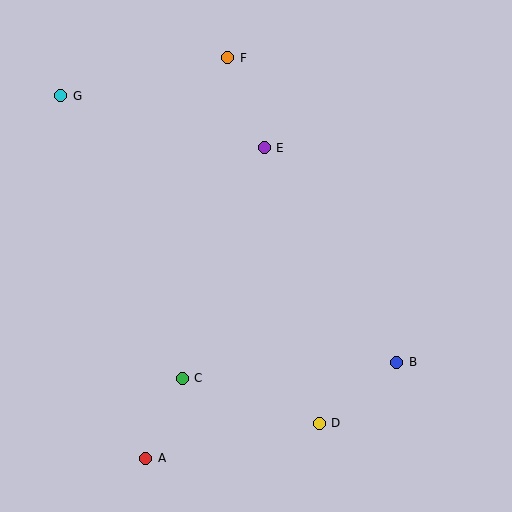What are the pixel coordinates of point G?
Point G is at (61, 96).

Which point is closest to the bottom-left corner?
Point A is closest to the bottom-left corner.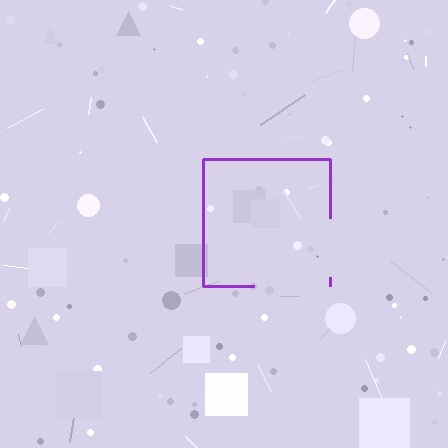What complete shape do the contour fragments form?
The contour fragments form a square.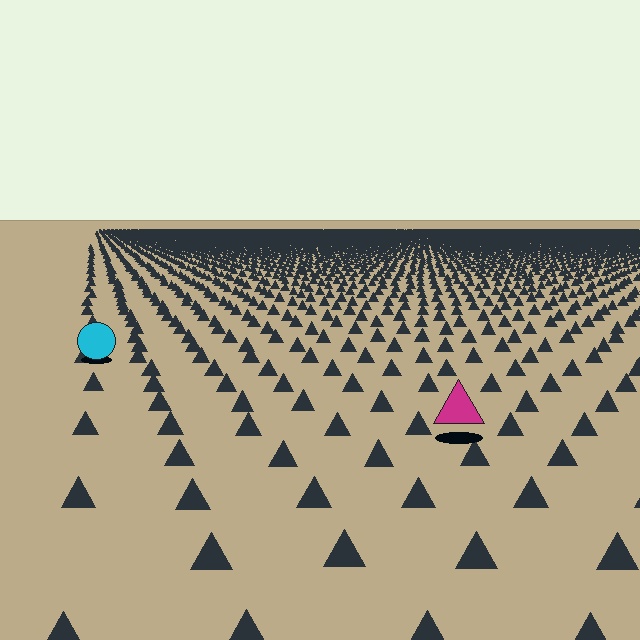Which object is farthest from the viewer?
The cyan circle is farthest from the viewer. It appears smaller and the ground texture around it is denser.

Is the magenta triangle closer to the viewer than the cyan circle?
Yes. The magenta triangle is closer — you can tell from the texture gradient: the ground texture is coarser near it.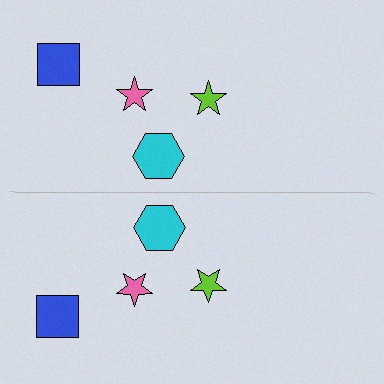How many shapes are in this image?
There are 8 shapes in this image.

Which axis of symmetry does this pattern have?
The pattern has a horizontal axis of symmetry running through the center of the image.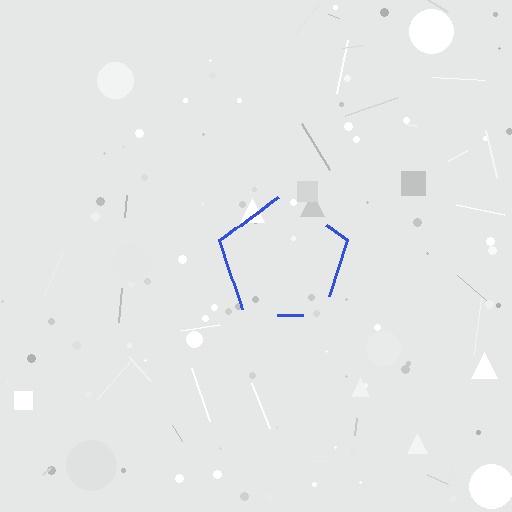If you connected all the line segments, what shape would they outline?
They would outline a pentagon.